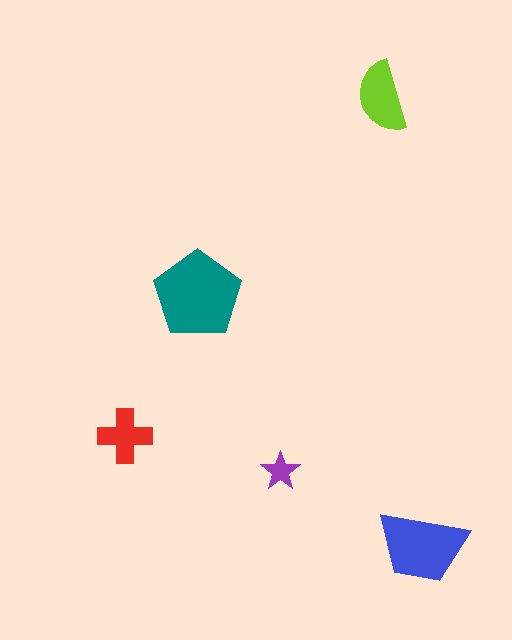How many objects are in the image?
There are 5 objects in the image.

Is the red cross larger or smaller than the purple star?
Larger.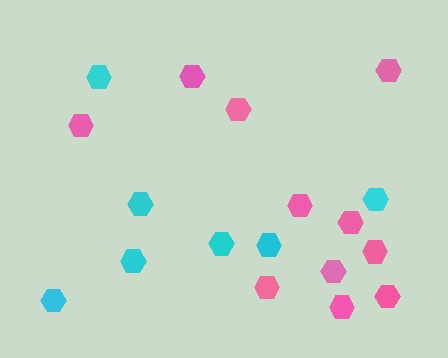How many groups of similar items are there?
There are 2 groups: one group of pink hexagons (11) and one group of cyan hexagons (7).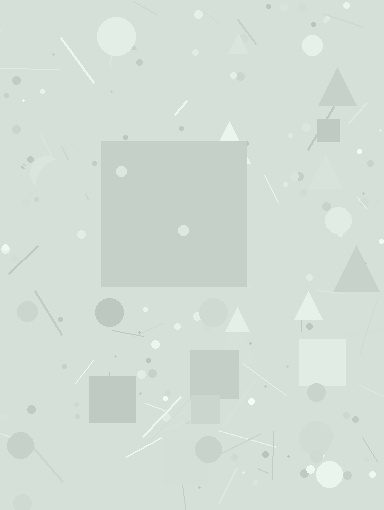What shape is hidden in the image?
A square is hidden in the image.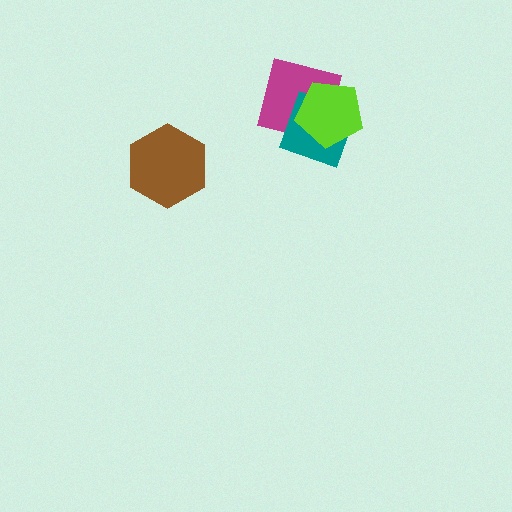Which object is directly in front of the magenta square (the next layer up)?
The teal square is directly in front of the magenta square.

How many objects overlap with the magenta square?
2 objects overlap with the magenta square.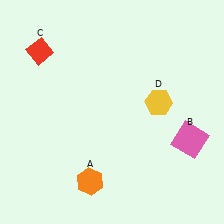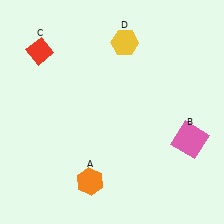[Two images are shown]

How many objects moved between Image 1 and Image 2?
1 object moved between the two images.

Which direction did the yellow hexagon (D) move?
The yellow hexagon (D) moved up.